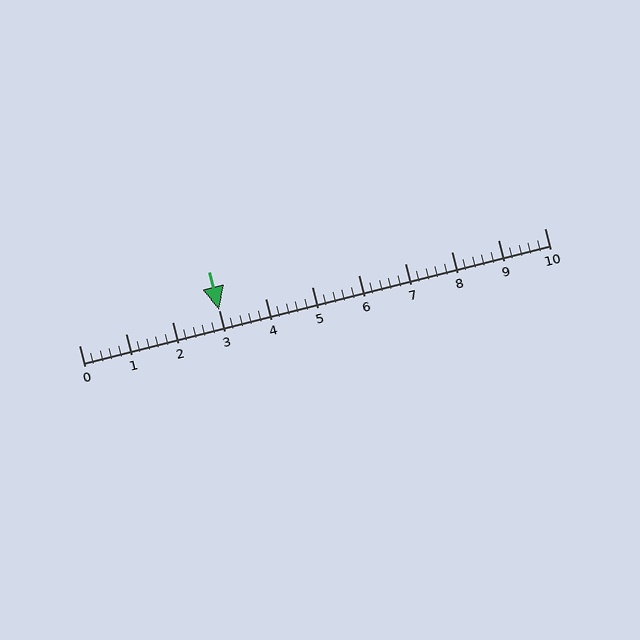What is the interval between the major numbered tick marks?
The major tick marks are spaced 1 units apart.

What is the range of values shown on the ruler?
The ruler shows values from 0 to 10.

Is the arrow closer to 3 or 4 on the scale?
The arrow is closer to 3.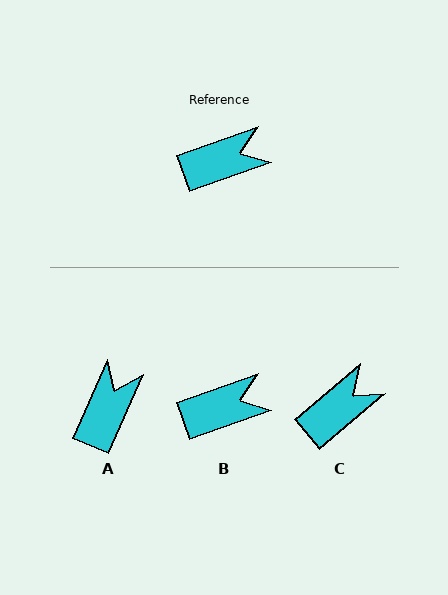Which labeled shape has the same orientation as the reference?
B.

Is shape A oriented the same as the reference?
No, it is off by about 47 degrees.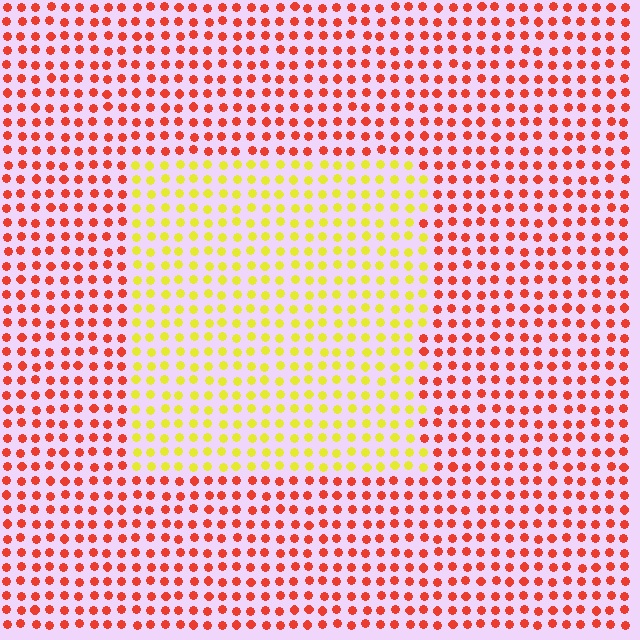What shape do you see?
I see a rectangle.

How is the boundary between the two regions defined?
The boundary is defined purely by a slight shift in hue (about 58 degrees). Spacing, size, and orientation are identical on both sides.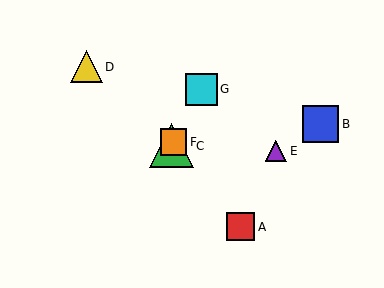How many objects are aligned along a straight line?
3 objects (C, F, G) are aligned along a straight line.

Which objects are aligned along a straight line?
Objects C, F, G are aligned along a straight line.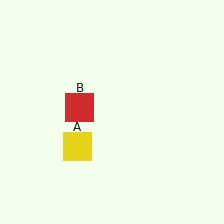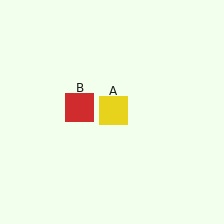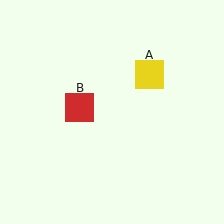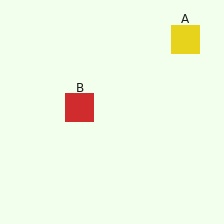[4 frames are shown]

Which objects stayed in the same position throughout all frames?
Red square (object B) remained stationary.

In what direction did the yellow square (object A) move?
The yellow square (object A) moved up and to the right.